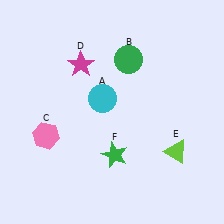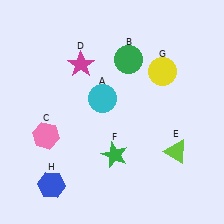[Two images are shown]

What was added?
A yellow circle (G), a blue hexagon (H) were added in Image 2.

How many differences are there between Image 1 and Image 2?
There are 2 differences between the two images.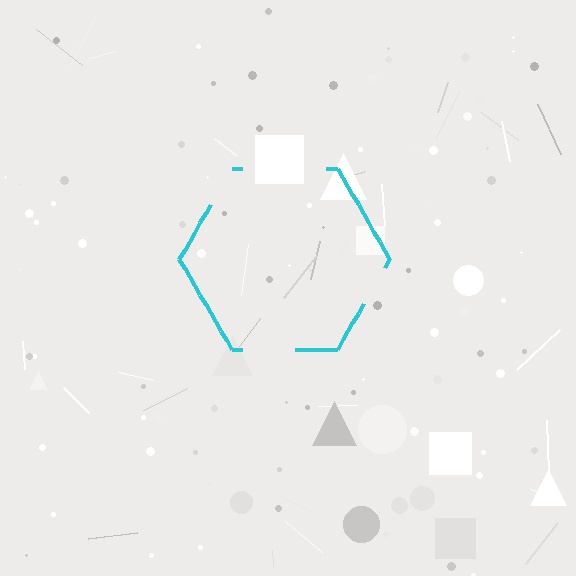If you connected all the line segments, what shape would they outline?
They would outline a hexagon.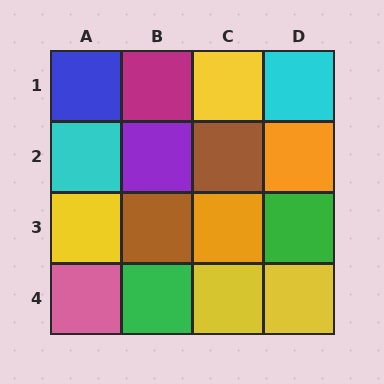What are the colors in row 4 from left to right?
Pink, green, yellow, yellow.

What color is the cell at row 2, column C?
Brown.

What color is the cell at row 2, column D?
Orange.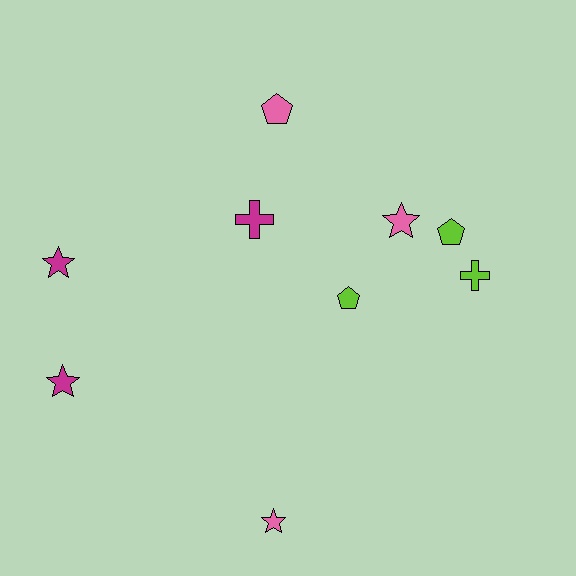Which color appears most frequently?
Magenta, with 3 objects.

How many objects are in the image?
There are 9 objects.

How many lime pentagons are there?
There are 2 lime pentagons.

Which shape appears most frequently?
Star, with 4 objects.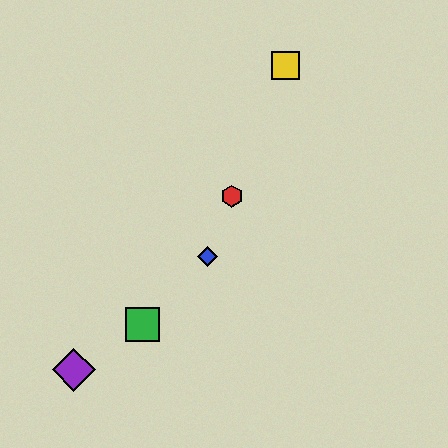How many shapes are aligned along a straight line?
3 shapes (the red hexagon, the blue diamond, the yellow square) are aligned along a straight line.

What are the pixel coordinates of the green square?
The green square is at (143, 324).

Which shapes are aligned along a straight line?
The red hexagon, the blue diamond, the yellow square are aligned along a straight line.